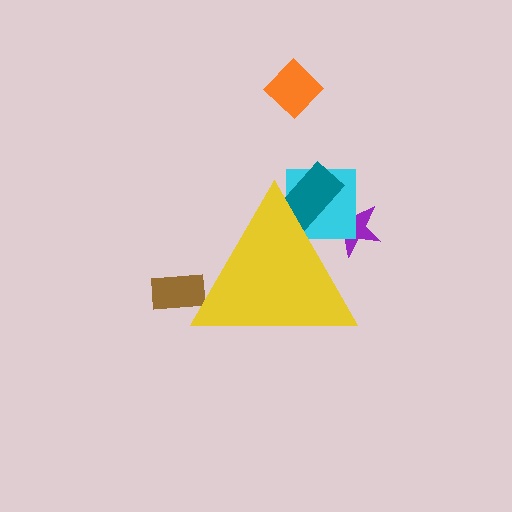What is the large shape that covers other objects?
A yellow triangle.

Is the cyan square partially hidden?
Yes, the cyan square is partially hidden behind the yellow triangle.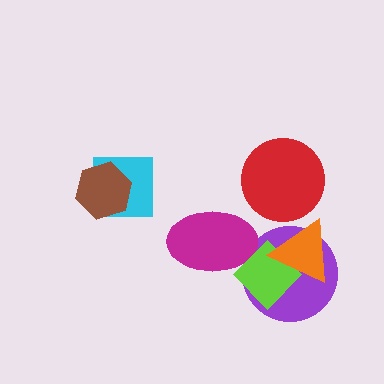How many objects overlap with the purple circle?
2 objects overlap with the purple circle.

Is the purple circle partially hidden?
Yes, it is partially covered by another shape.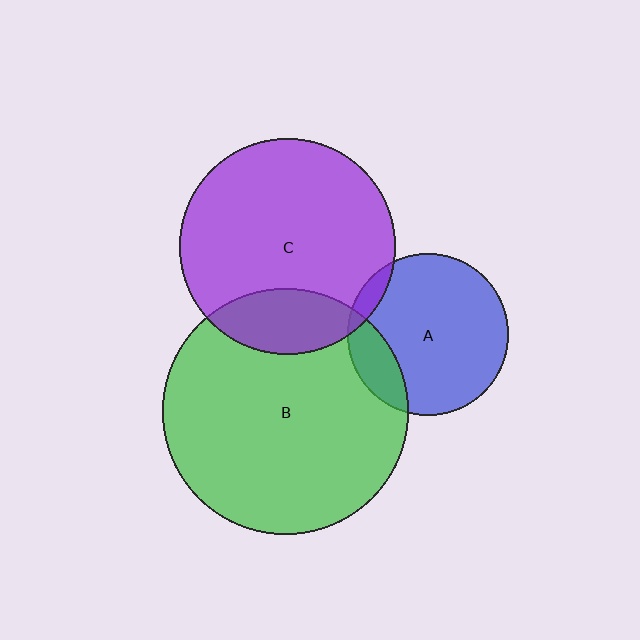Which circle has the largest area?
Circle B (green).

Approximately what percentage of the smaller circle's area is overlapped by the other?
Approximately 15%.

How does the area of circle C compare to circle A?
Approximately 1.8 times.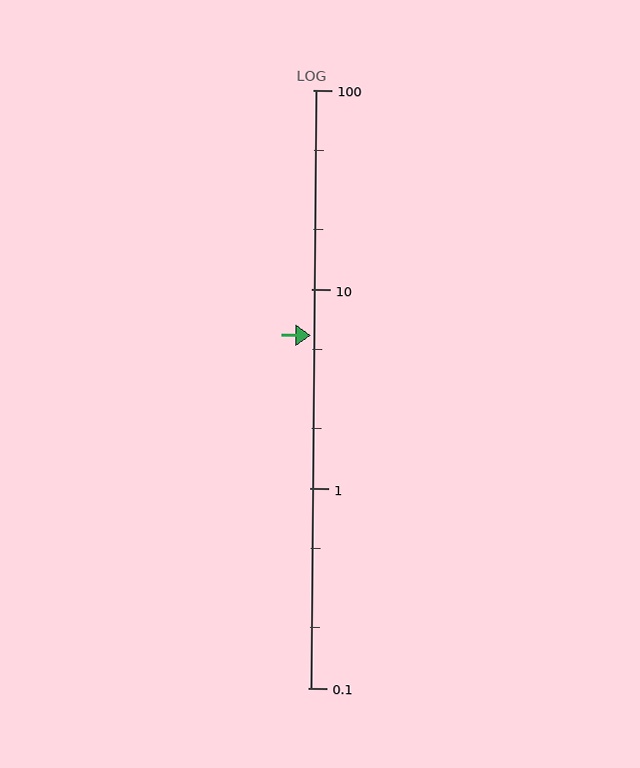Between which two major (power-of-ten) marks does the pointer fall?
The pointer is between 1 and 10.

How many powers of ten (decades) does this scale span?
The scale spans 3 decades, from 0.1 to 100.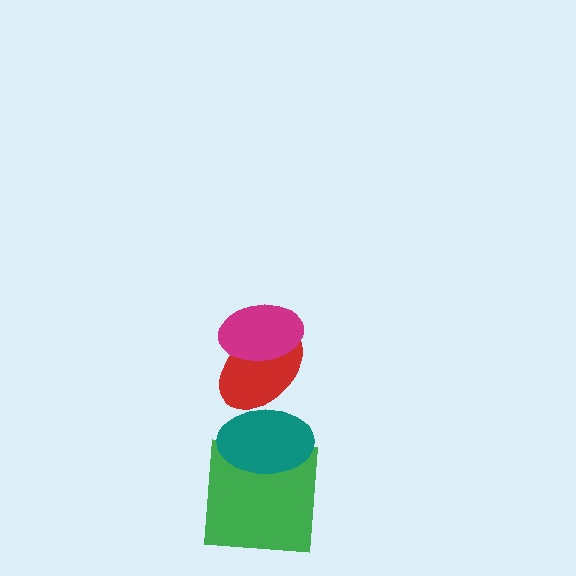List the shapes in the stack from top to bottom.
From top to bottom: the magenta ellipse, the red ellipse, the teal ellipse, the green square.